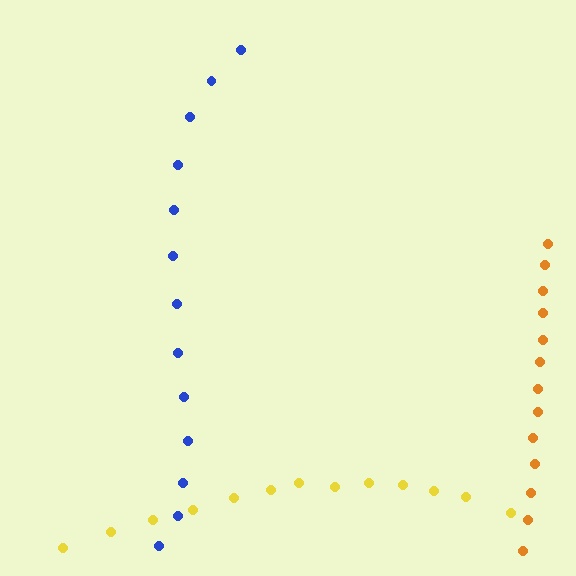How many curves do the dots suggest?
There are 3 distinct paths.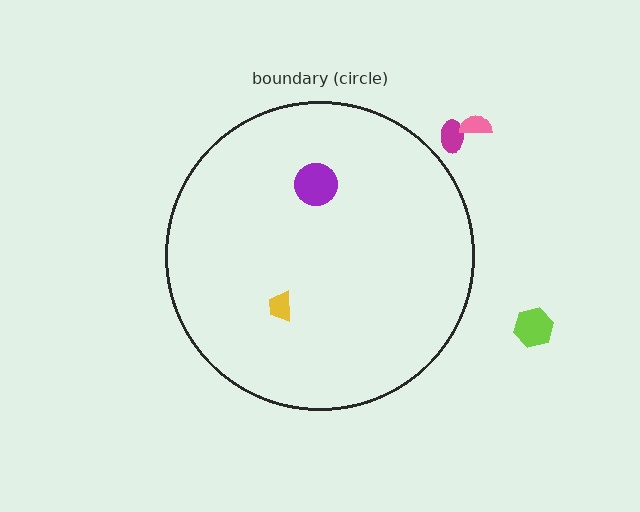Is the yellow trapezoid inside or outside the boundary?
Inside.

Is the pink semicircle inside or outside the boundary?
Outside.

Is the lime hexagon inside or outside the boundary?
Outside.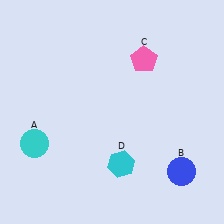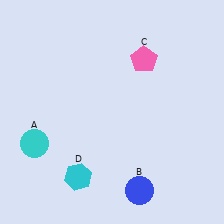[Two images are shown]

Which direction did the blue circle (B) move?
The blue circle (B) moved left.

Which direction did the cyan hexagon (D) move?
The cyan hexagon (D) moved left.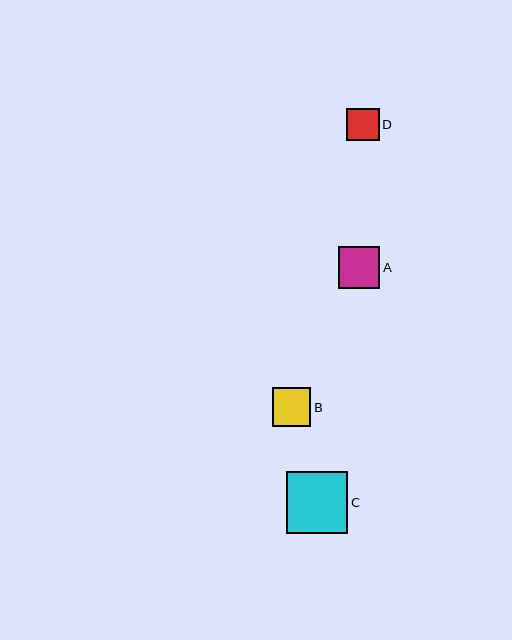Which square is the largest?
Square C is the largest with a size of approximately 62 pixels.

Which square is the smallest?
Square D is the smallest with a size of approximately 33 pixels.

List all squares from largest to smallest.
From largest to smallest: C, A, B, D.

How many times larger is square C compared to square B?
Square C is approximately 1.6 times the size of square B.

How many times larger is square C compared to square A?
Square C is approximately 1.5 times the size of square A.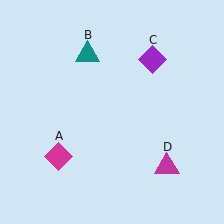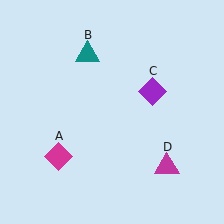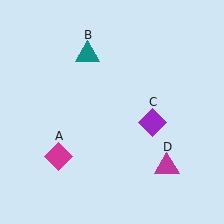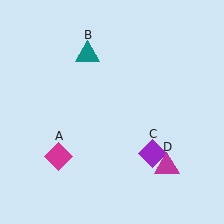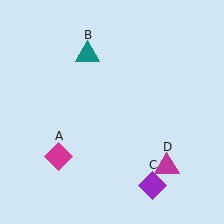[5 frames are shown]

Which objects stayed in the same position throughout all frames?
Magenta diamond (object A) and teal triangle (object B) and magenta triangle (object D) remained stationary.